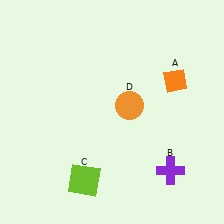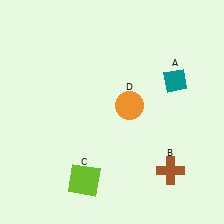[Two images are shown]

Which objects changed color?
A changed from orange to teal. B changed from purple to brown.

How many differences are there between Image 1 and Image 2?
There are 2 differences between the two images.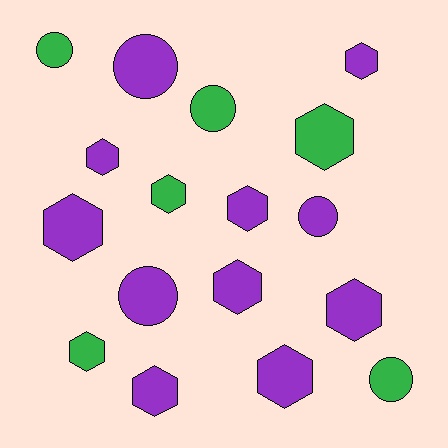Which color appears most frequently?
Purple, with 11 objects.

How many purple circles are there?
There are 3 purple circles.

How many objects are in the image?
There are 17 objects.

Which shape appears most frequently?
Hexagon, with 11 objects.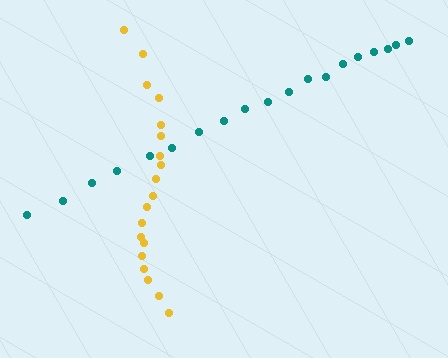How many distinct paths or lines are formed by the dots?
There are 2 distinct paths.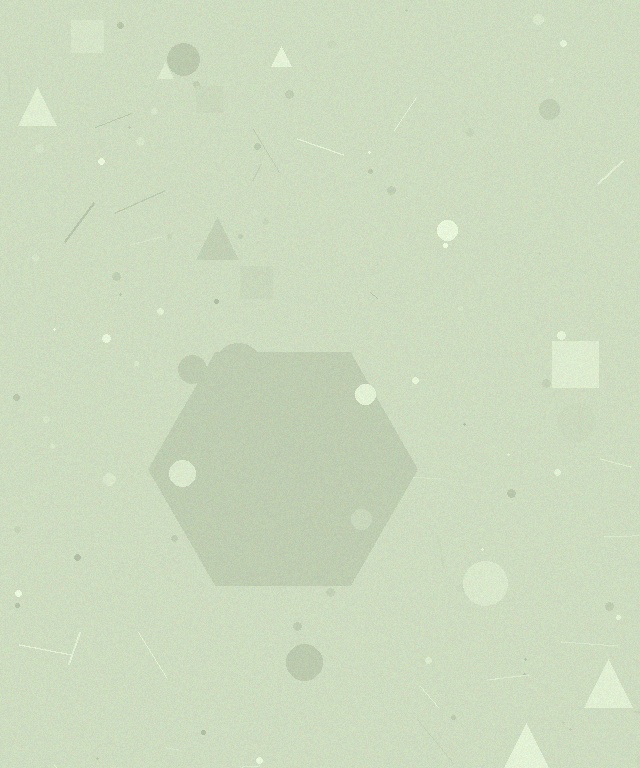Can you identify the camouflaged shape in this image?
The camouflaged shape is a hexagon.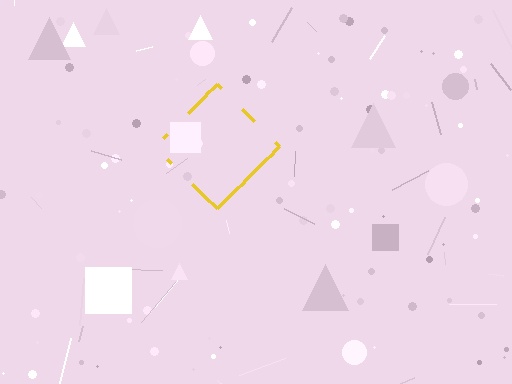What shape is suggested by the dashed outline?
The dashed outline suggests a diamond.